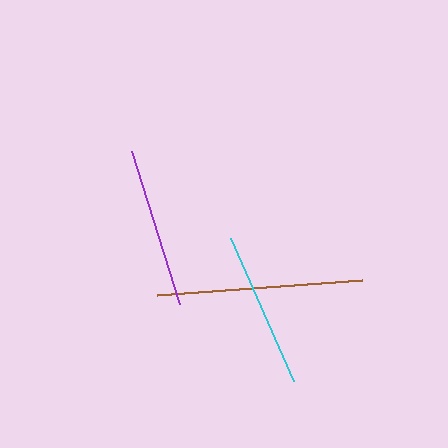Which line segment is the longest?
The brown line is the longest at approximately 205 pixels.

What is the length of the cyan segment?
The cyan segment is approximately 156 pixels long.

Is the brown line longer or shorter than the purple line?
The brown line is longer than the purple line.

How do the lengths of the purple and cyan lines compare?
The purple and cyan lines are approximately the same length.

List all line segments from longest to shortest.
From longest to shortest: brown, purple, cyan.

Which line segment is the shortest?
The cyan line is the shortest at approximately 156 pixels.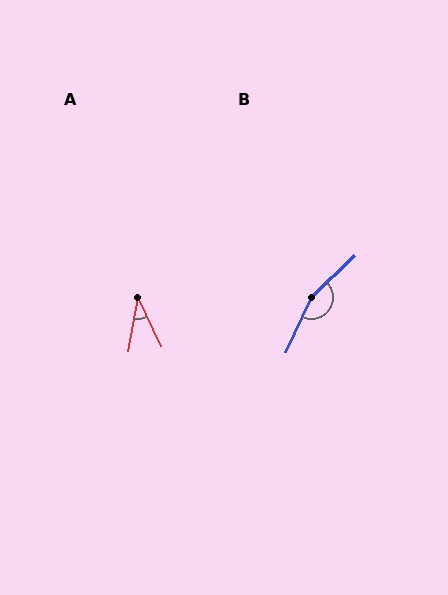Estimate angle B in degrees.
Approximately 158 degrees.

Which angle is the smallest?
A, at approximately 35 degrees.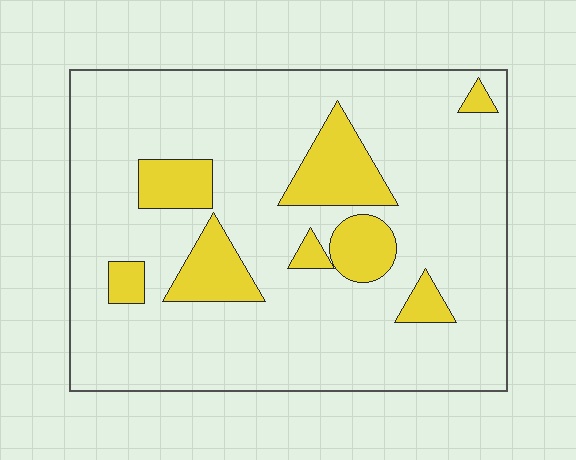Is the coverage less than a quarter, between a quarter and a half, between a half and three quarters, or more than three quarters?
Less than a quarter.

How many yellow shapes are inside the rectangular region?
8.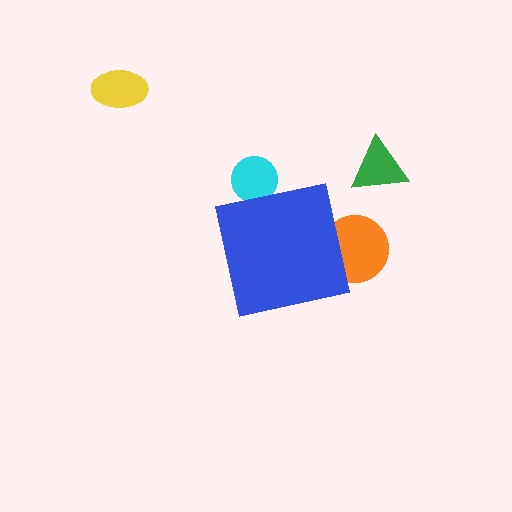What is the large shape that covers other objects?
A blue square.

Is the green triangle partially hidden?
No, the green triangle is fully visible.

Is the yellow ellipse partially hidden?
No, the yellow ellipse is fully visible.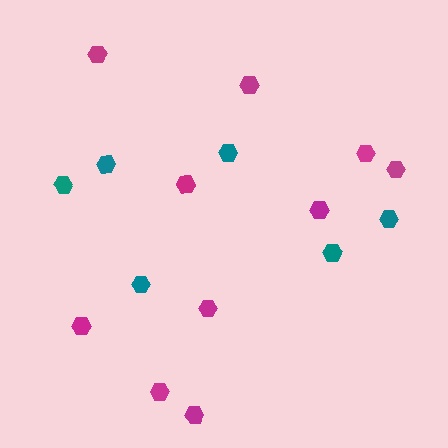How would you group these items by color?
There are 2 groups: one group of teal hexagons (6) and one group of magenta hexagons (10).